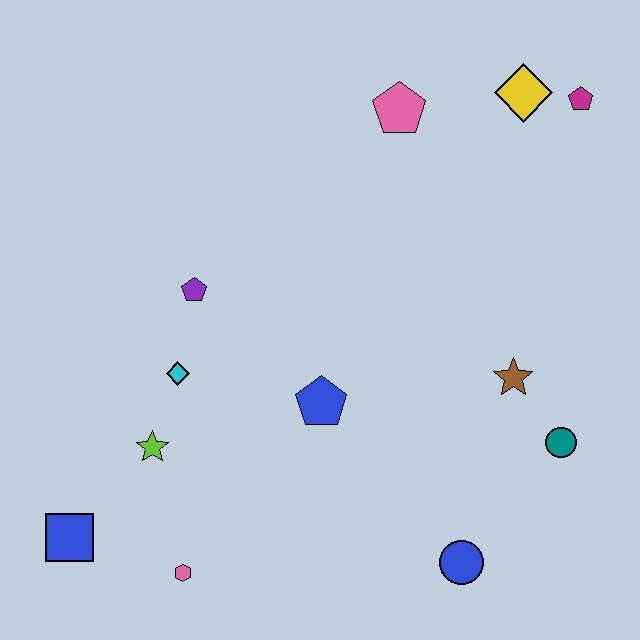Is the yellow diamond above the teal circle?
Yes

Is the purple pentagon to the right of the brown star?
No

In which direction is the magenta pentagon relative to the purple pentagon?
The magenta pentagon is to the right of the purple pentagon.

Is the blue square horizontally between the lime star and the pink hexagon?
No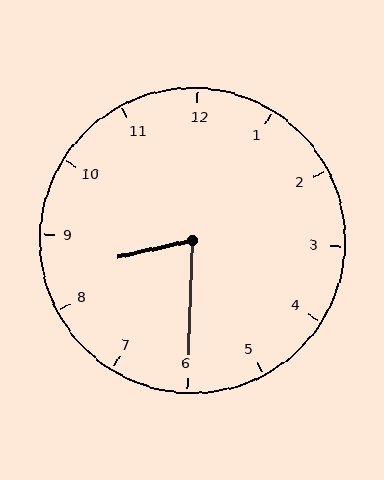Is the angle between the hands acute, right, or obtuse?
It is acute.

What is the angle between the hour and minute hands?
Approximately 75 degrees.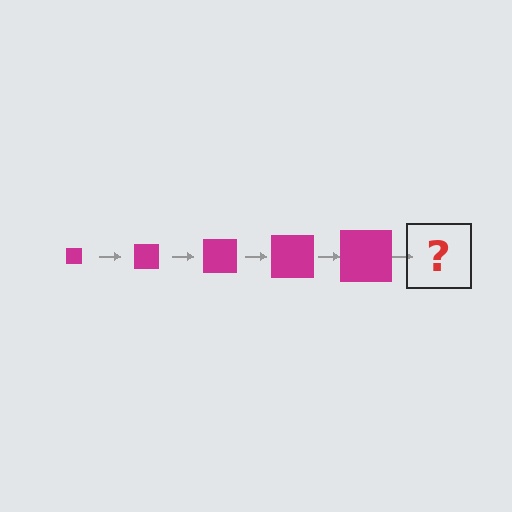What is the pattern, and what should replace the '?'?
The pattern is that the square gets progressively larger each step. The '?' should be a magenta square, larger than the previous one.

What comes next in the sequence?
The next element should be a magenta square, larger than the previous one.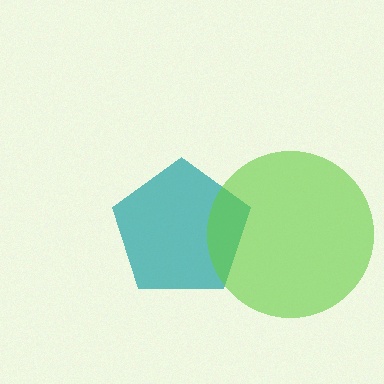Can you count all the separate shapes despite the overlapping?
Yes, there are 2 separate shapes.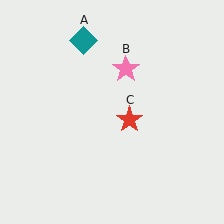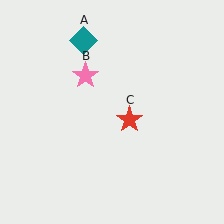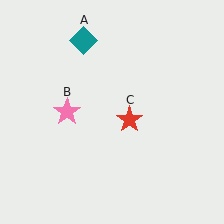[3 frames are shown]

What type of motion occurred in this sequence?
The pink star (object B) rotated counterclockwise around the center of the scene.